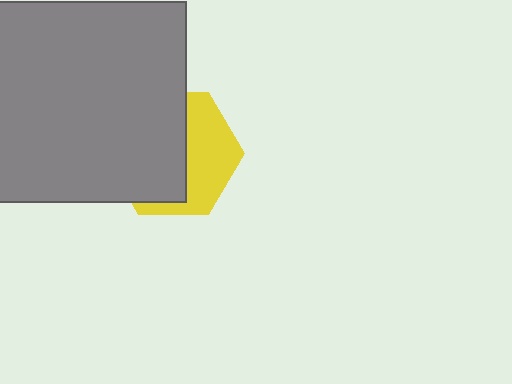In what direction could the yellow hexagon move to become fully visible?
The yellow hexagon could move right. That would shift it out from behind the gray square entirely.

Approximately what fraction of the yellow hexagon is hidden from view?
Roughly 58% of the yellow hexagon is hidden behind the gray square.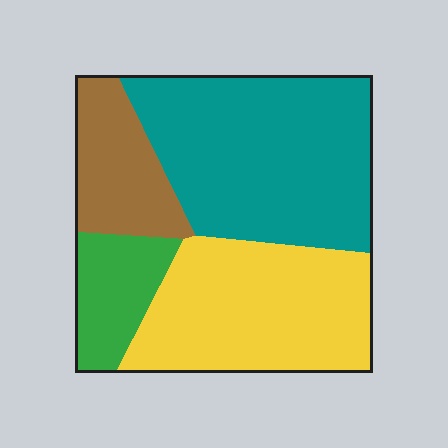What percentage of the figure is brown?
Brown covers 15% of the figure.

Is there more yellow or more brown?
Yellow.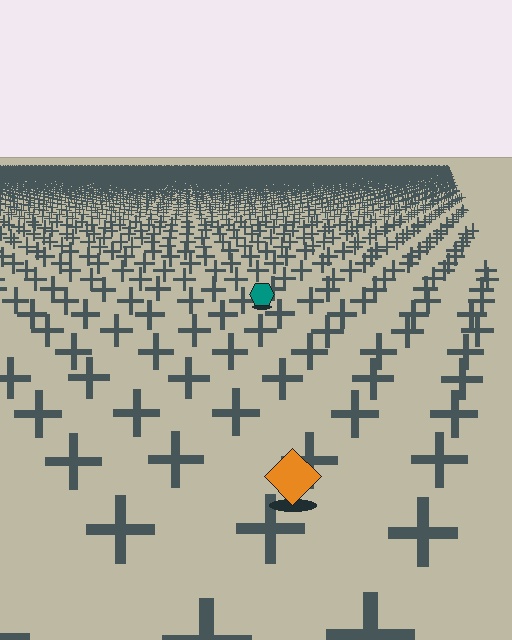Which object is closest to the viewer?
The orange diamond is closest. The texture marks near it are larger and more spread out.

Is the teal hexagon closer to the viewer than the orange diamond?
No. The orange diamond is closer — you can tell from the texture gradient: the ground texture is coarser near it.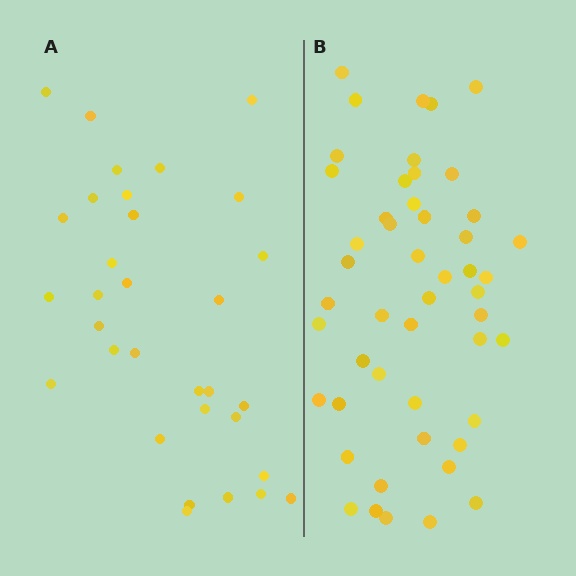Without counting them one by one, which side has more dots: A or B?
Region B (the right region) has more dots.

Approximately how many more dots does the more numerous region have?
Region B has approximately 15 more dots than region A.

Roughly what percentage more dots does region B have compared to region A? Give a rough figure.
About 55% more.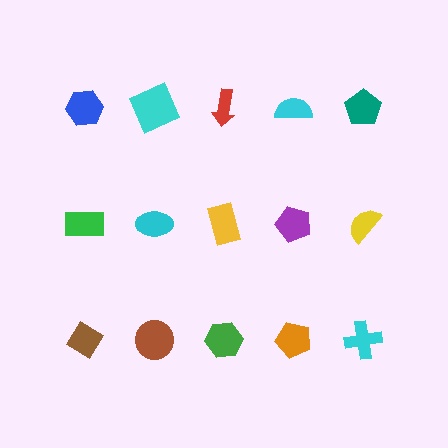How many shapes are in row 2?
5 shapes.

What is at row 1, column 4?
A cyan semicircle.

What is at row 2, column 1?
A green rectangle.